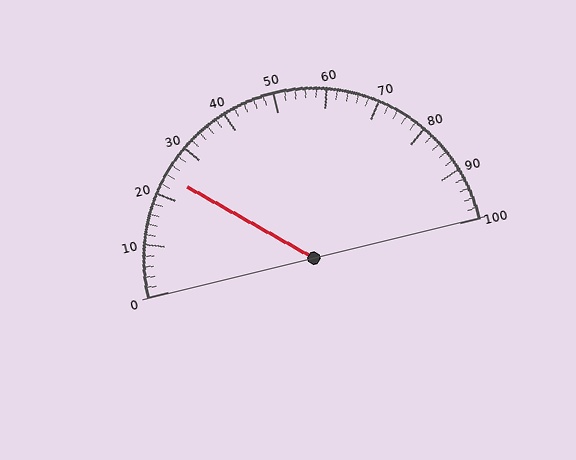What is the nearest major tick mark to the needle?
The nearest major tick mark is 20.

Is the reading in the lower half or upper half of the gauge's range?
The reading is in the lower half of the range (0 to 100).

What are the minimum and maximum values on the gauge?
The gauge ranges from 0 to 100.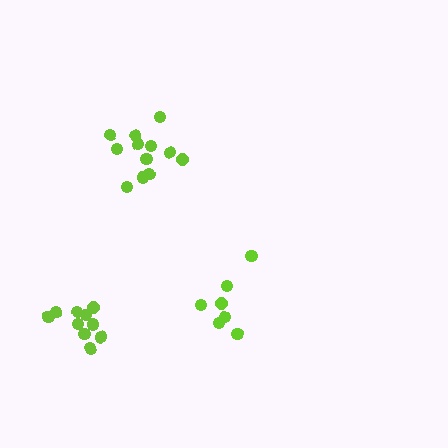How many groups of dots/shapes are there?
There are 3 groups.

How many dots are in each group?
Group 1: 10 dots, Group 2: 7 dots, Group 3: 12 dots (29 total).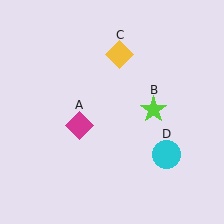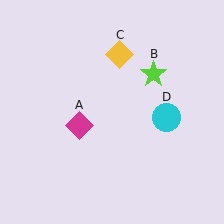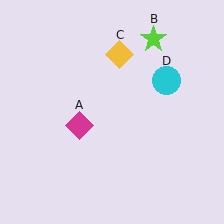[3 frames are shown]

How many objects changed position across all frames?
2 objects changed position: lime star (object B), cyan circle (object D).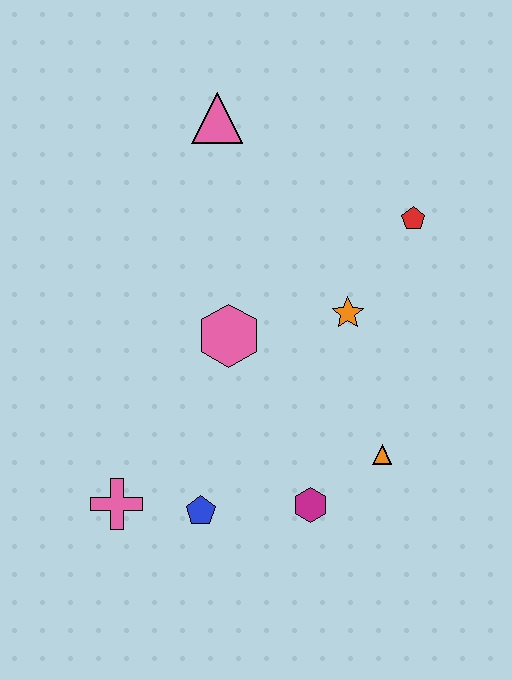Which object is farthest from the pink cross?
The red pentagon is farthest from the pink cross.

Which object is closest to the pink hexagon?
The orange star is closest to the pink hexagon.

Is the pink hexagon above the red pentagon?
No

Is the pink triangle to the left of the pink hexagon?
Yes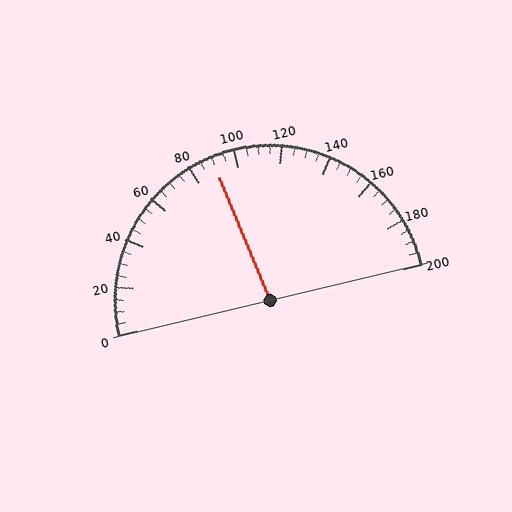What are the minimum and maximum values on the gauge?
The gauge ranges from 0 to 200.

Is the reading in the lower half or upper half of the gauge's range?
The reading is in the lower half of the range (0 to 200).